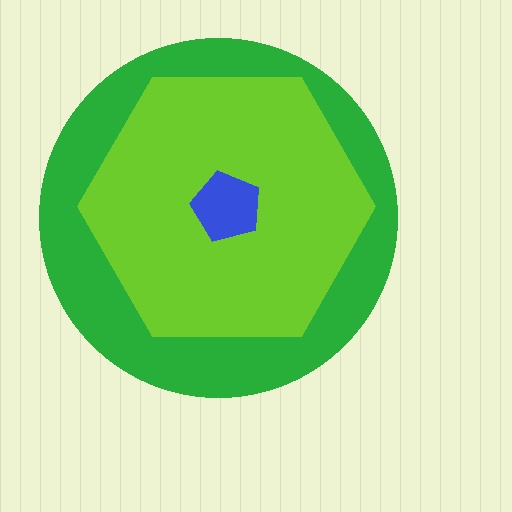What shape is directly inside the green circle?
The lime hexagon.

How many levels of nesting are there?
3.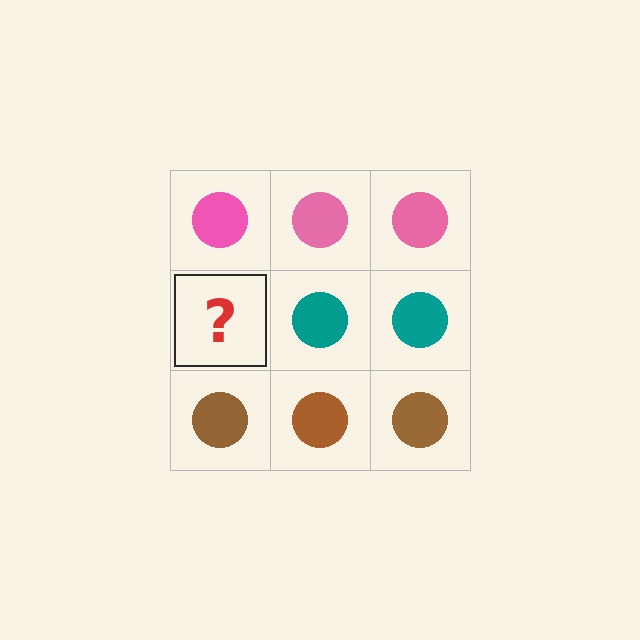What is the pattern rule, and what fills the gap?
The rule is that each row has a consistent color. The gap should be filled with a teal circle.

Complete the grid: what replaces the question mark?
The question mark should be replaced with a teal circle.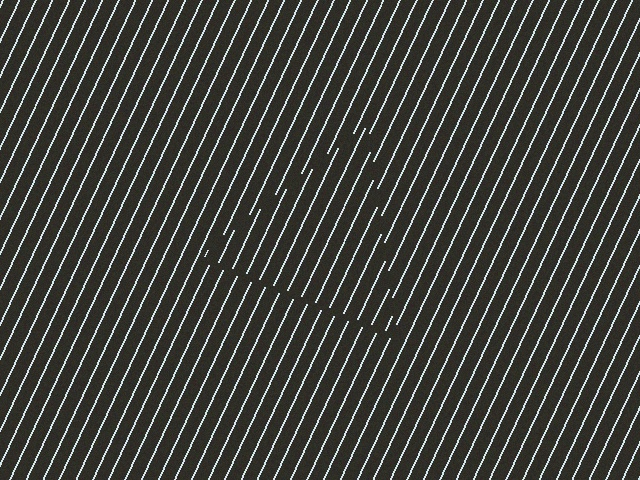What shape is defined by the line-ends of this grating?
An illusory triangle. The interior of the shape contains the same grating, shifted by half a period — the contour is defined by the phase discontinuity where line-ends from the inner and outer gratings abut.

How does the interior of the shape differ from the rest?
The interior of the shape contains the same grating, shifted by half a period — the contour is defined by the phase discontinuity where line-ends from the inner and outer gratings abut.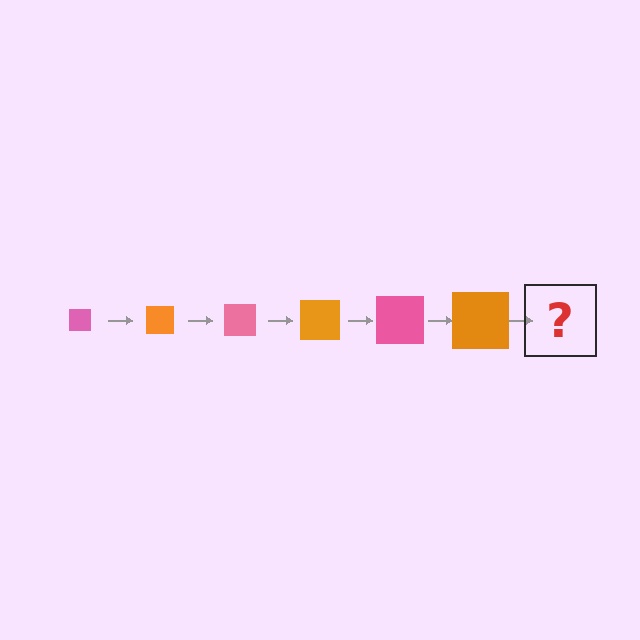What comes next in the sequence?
The next element should be a pink square, larger than the previous one.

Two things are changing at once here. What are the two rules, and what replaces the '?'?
The two rules are that the square grows larger each step and the color cycles through pink and orange. The '?' should be a pink square, larger than the previous one.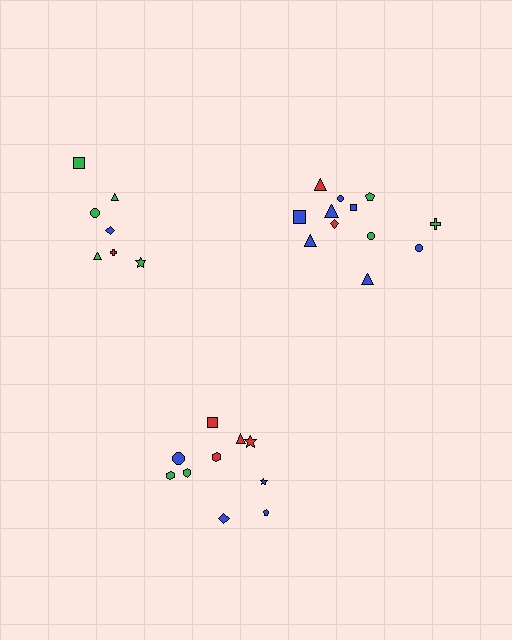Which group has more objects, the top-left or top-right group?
The top-right group.